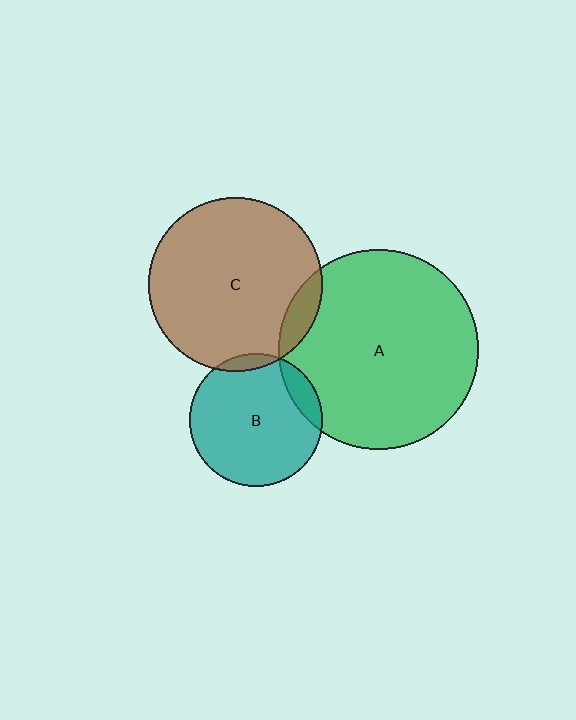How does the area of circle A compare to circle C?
Approximately 1.3 times.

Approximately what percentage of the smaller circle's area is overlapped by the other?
Approximately 10%.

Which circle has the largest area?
Circle A (green).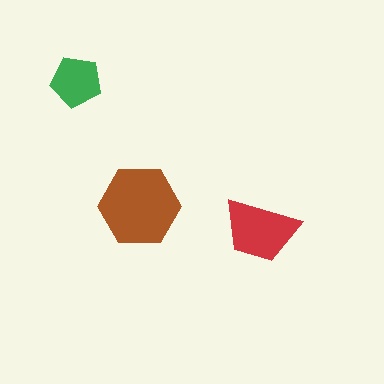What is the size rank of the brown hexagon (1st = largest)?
1st.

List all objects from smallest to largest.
The green pentagon, the red trapezoid, the brown hexagon.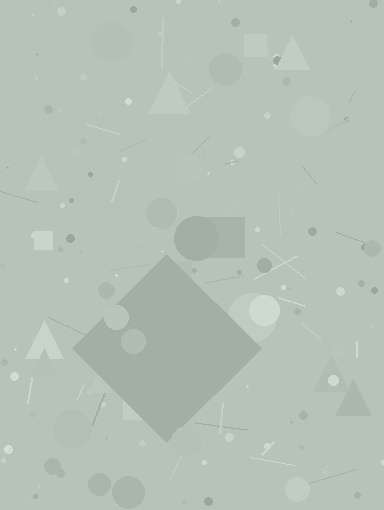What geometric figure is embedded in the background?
A diamond is embedded in the background.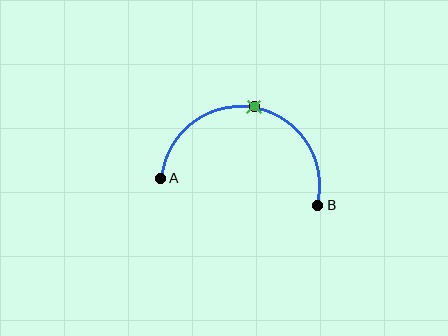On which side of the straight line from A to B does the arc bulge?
The arc bulges above the straight line connecting A and B.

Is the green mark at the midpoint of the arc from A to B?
Yes. The green mark lies on the arc at equal arc-length from both A and B — it is the arc midpoint.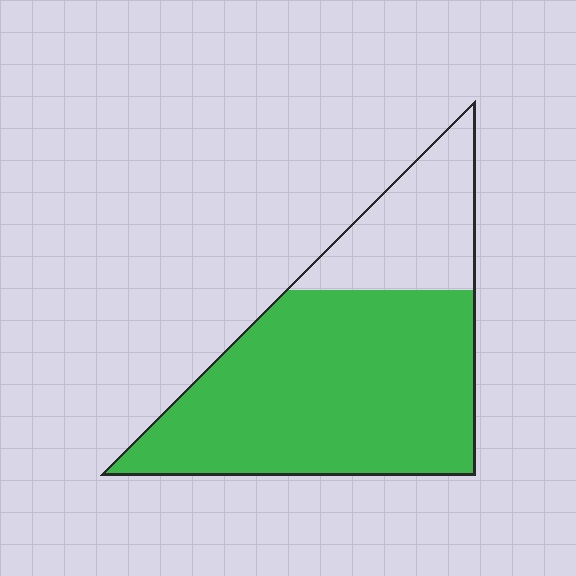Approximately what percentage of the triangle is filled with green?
Approximately 75%.